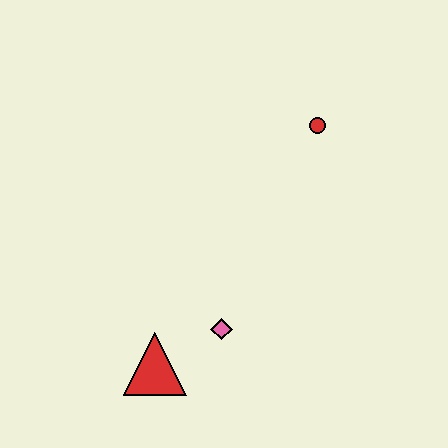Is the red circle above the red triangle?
Yes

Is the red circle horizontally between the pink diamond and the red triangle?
No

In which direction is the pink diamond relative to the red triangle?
The pink diamond is to the right of the red triangle.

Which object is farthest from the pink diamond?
The red circle is farthest from the pink diamond.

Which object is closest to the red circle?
The pink diamond is closest to the red circle.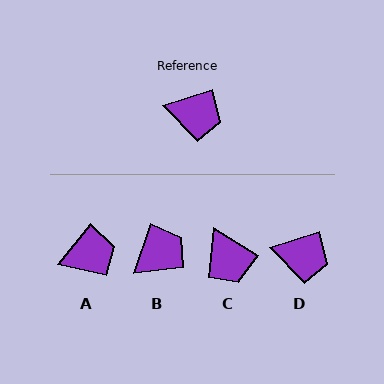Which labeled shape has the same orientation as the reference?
D.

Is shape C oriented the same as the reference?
No, it is off by about 50 degrees.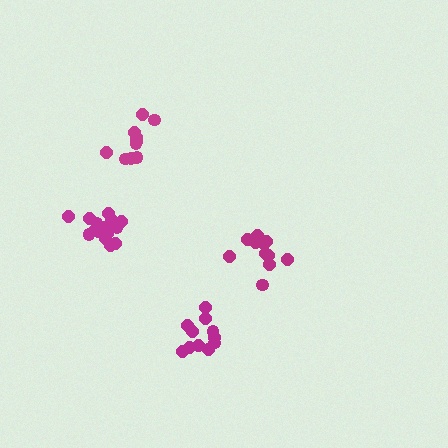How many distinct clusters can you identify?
There are 4 distinct clusters.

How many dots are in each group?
Group 1: 11 dots, Group 2: 16 dots, Group 3: 12 dots, Group 4: 11 dots (50 total).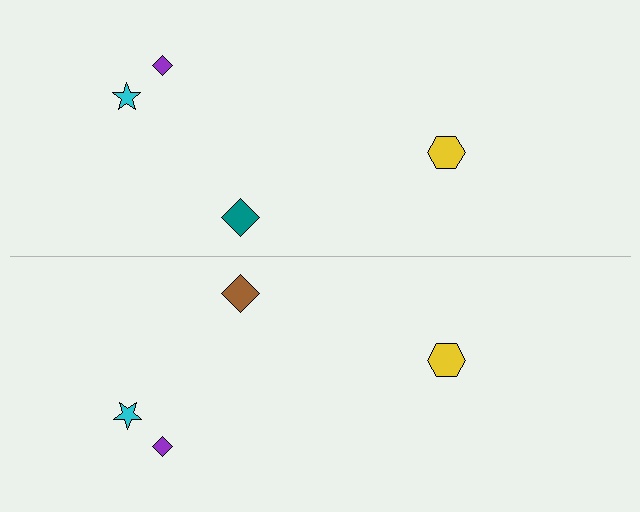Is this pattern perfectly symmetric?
No, the pattern is not perfectly symmetric. The brown diamond on the bottom side breaks the symmetry — its mirror counterpart is teal.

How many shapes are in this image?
There are 8 shapes in this image.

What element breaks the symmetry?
The brown diamond on the bottom side breaks the symmetry — its mirror counterpart is teal.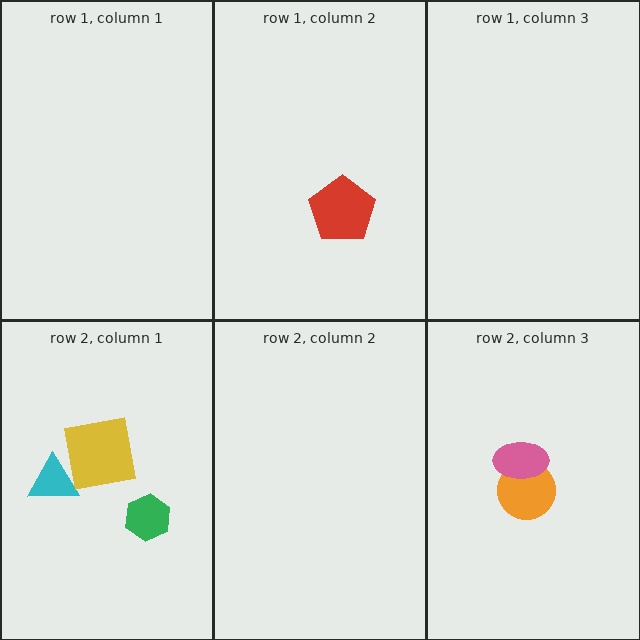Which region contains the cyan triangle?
The row 2, column 1 region.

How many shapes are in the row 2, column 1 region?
3.